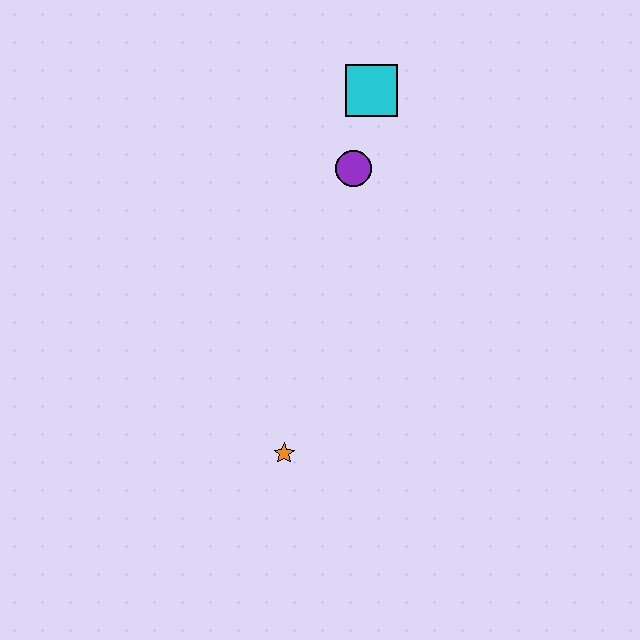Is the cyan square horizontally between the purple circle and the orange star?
No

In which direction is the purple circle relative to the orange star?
The purple circle is above the orange star.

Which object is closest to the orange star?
The purple circle is closest to the orange star.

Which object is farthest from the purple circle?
The orange star is farthest from the purple circle.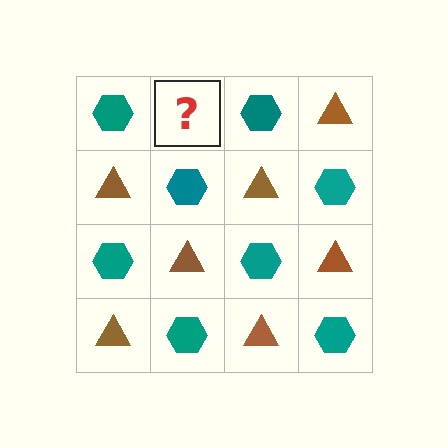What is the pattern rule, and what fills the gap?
The rule is that it alternates teal hexagon and brown triangle in a checkerboard pattern. The gap should be filled with a brown triangle.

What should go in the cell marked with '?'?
The missing cell should contain a brown triangle.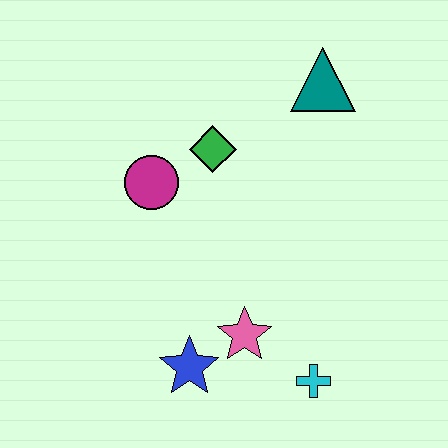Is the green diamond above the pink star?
Yes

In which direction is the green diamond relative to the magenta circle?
The green diamond is to the right of the magenta circle.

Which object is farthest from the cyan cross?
The teal triangle is farthest from the cyan cross.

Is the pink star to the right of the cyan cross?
No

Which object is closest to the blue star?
The pink star is closest to the blue star.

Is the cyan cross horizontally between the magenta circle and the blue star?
No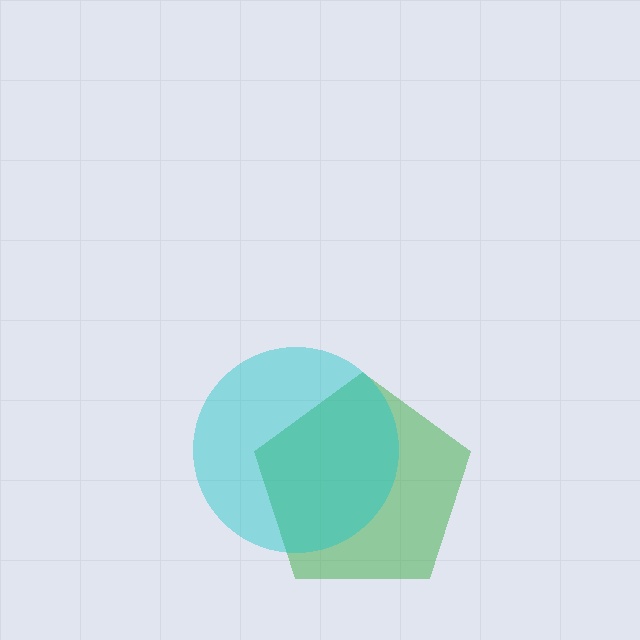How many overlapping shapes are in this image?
There are 2 overlapping shapes in the image.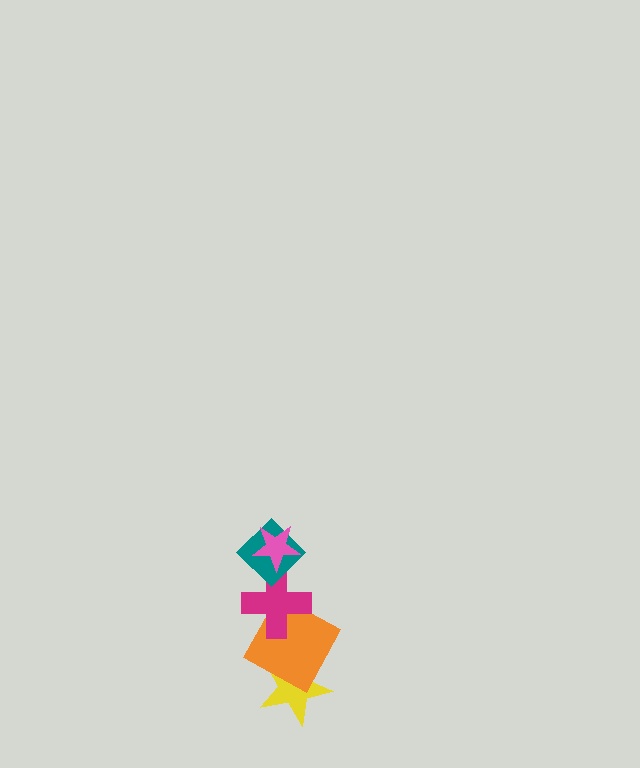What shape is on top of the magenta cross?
The teal diamond is on top of the magenta cross.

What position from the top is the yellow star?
The yellow star is 5th from the top.